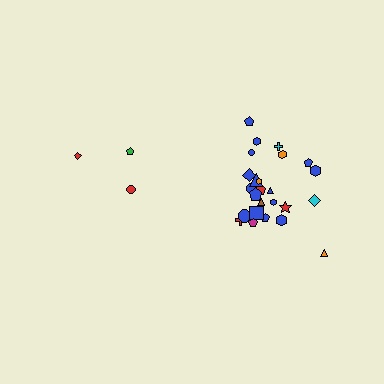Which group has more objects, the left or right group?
The right group.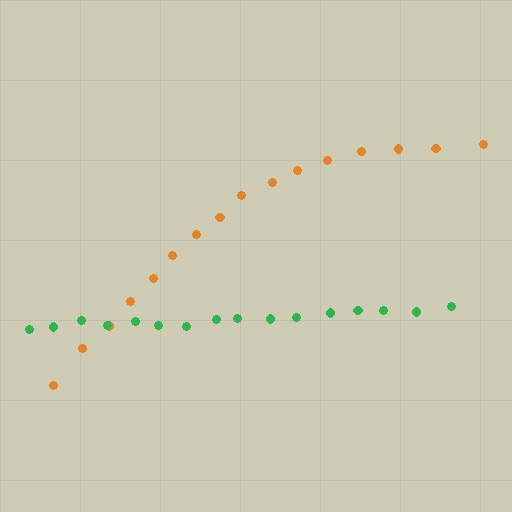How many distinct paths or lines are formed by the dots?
There are 2 distinct paths.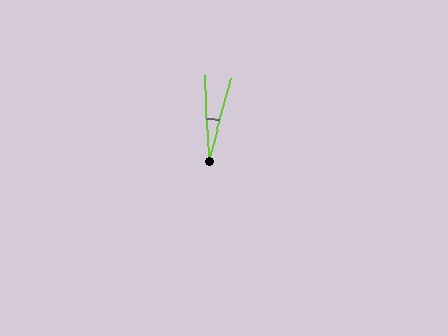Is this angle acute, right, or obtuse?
It is acute.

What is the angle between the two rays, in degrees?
Approximately 17 degrees.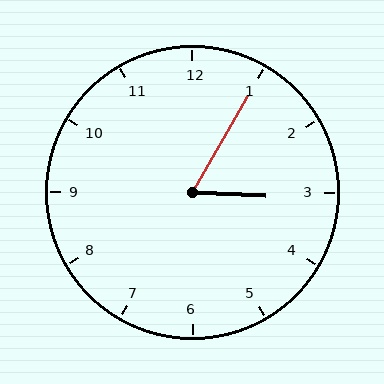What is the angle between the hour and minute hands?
Approximately 62 degrees.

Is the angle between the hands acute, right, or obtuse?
It is acute.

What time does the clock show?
3:05.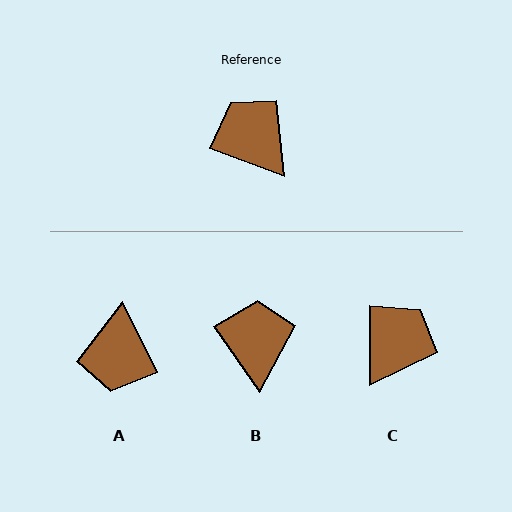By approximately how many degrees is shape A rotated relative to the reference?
Approximately 136 degrees counter-clockwise.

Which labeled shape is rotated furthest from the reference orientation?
A, about 136 degrees away.